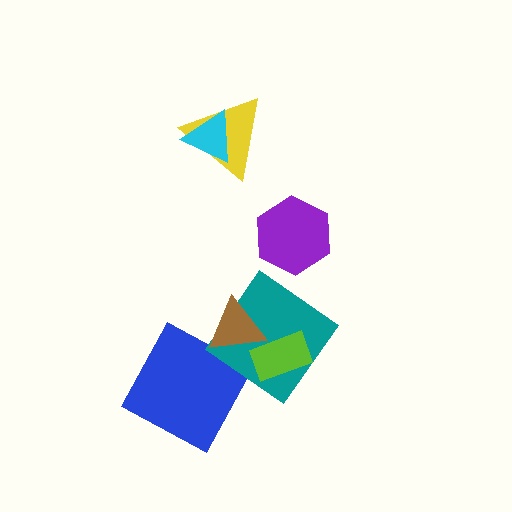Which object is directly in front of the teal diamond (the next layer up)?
The lime rectangle is directly in front of the teal diamond.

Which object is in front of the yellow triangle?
The cyan triangle is in front of the yellow triangle.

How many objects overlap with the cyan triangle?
1 object overlaps with the cyan triangle.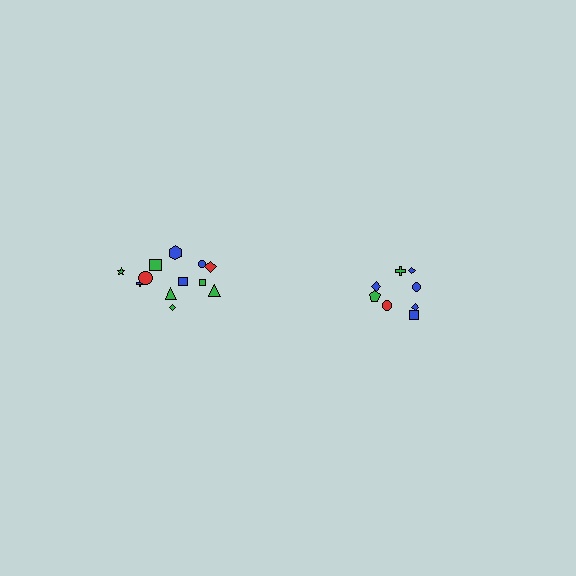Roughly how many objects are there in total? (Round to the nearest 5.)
Roughly 20 objects in total.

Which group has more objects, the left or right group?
The left group.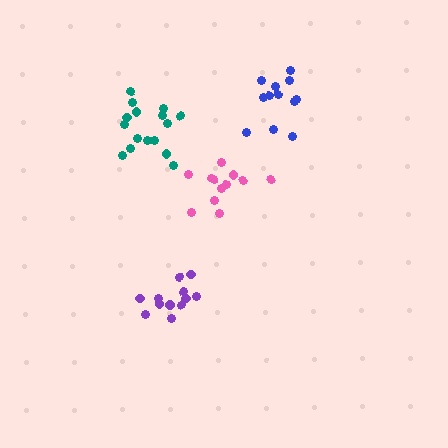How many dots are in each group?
Group 1: 16 dots, Group 2: 12 dots, Group 3: 12 dots, Group 4: 12 dots (52 total).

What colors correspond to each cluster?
The clusters are colored: teal, purple, blue, pink.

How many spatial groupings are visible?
There are 4 spatial groupings.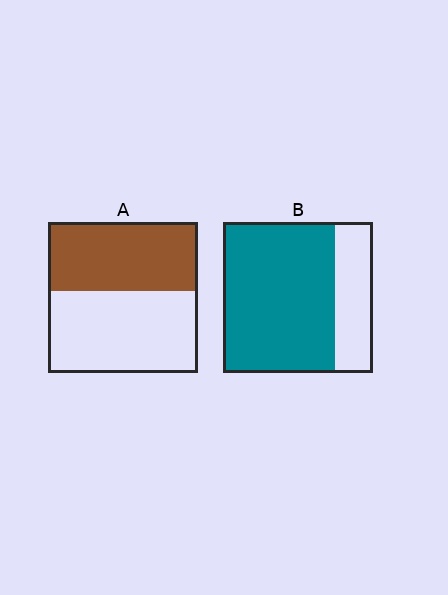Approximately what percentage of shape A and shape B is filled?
A is approximately 45% and B is approximately 75%.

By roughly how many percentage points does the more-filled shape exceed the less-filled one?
By roughly 30 percentage points (B over A).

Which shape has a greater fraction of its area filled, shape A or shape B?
Shape B.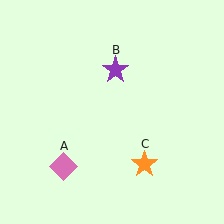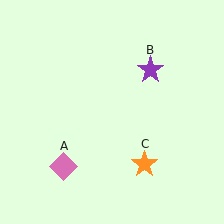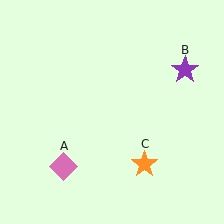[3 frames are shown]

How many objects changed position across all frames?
1 object changed position: purple star (object B).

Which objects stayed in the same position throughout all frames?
Pink diamond (object A) and orange star (object C) remained stationary.